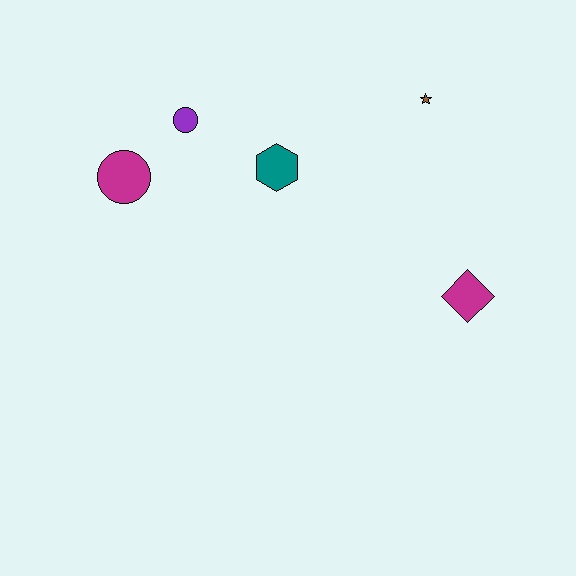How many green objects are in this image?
There are no green objects.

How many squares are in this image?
There are no squares.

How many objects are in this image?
There are 5 objects.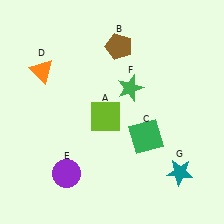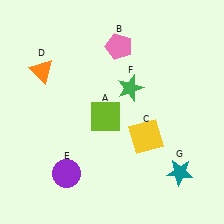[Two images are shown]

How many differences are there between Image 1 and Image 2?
There are 2 differences between the two images.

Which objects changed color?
B changed from brown to pink. C changed from green to yellow.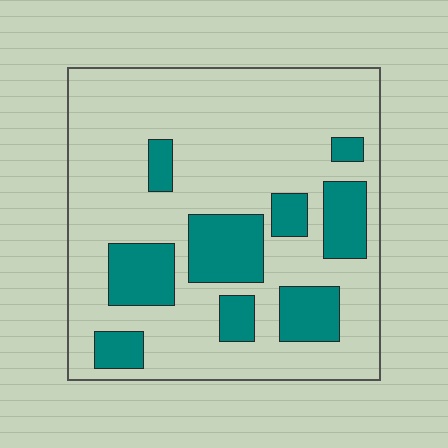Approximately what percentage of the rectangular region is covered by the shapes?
Approximately 25%.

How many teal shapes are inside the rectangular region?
9.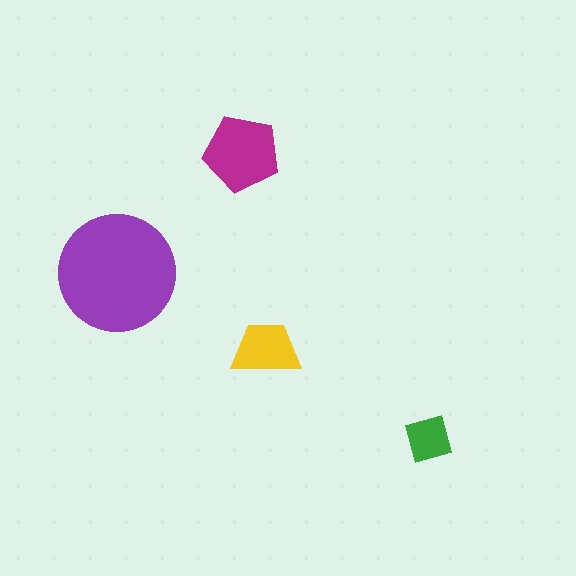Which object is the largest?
The purple circle.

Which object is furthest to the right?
The green diamond is rightmost.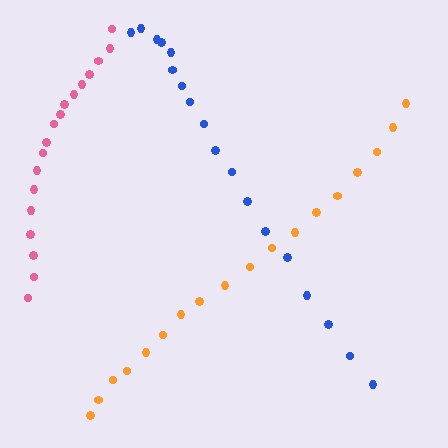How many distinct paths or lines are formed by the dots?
There are 3 distinct paths.